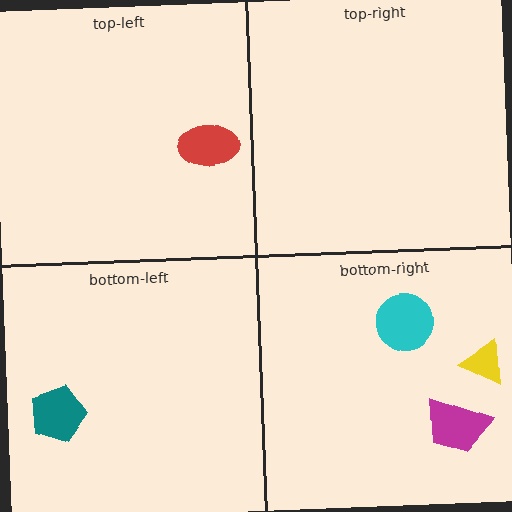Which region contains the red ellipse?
The top-left region.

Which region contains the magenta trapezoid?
The bottom-right region.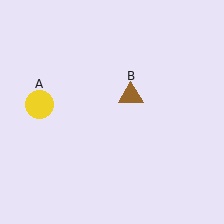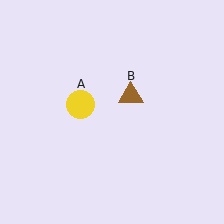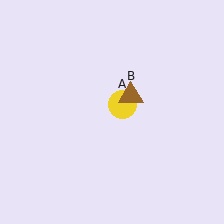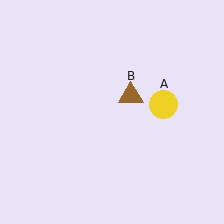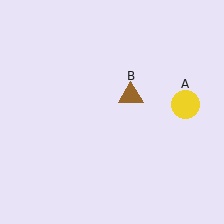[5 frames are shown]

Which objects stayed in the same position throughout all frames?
Brown triangle (object B) remained stationary.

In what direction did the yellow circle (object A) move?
The yellow circle (object A) moved right.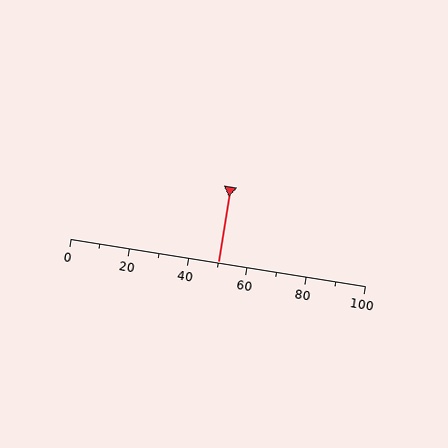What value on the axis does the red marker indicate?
The marker indicates approximately 50.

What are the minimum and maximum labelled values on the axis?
The axis runs from 0 to 100.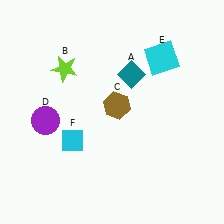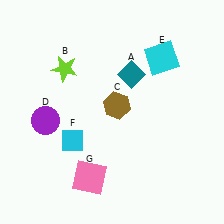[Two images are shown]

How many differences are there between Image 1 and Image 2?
There is 1 difference between the two images.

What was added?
A pink square (G) was added in Image 2.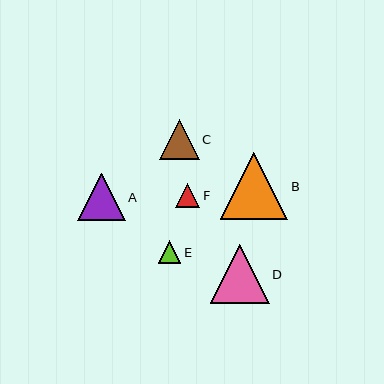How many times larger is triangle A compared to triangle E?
Triangle A is approximately 2.1 times the size of triangle E.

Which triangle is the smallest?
Triangle E is the smallest with a size of approximately 22 pixels.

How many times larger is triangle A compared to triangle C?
Triangle A is approximately 1.2 times the size of triangle C.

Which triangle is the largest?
Triangle B is the largest with a size of approximately 67 pixels.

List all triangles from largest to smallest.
From largest to smallest: B, D, A, C, F, E.